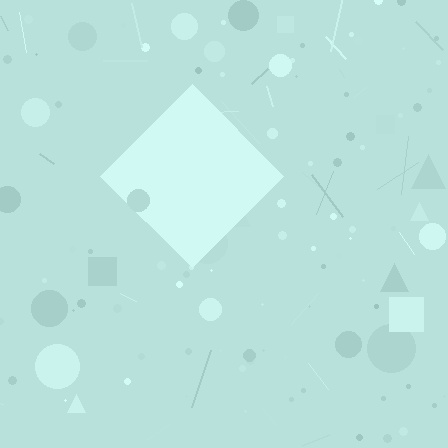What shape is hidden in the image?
A diamond is hidden in the image.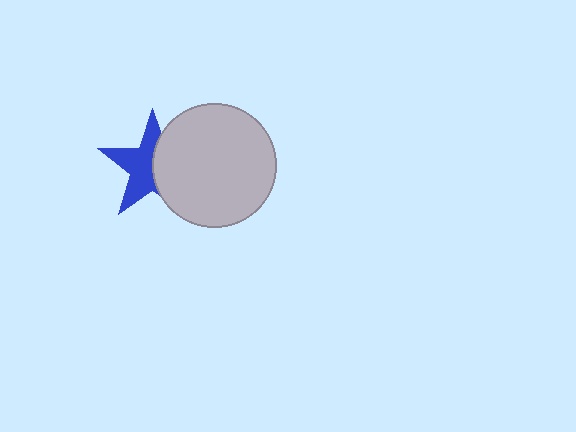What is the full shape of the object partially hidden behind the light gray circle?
The partially hidden object is a blue star.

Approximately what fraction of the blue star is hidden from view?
Roughly 45% of the blue star is hidden behind the light gray circle.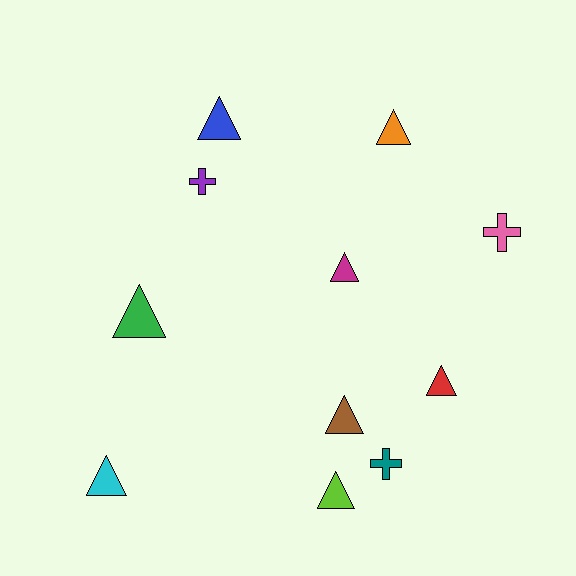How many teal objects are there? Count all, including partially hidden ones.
There is 1 teal object.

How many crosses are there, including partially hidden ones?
There are 3 crosses.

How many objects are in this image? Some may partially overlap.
There are 11 objects.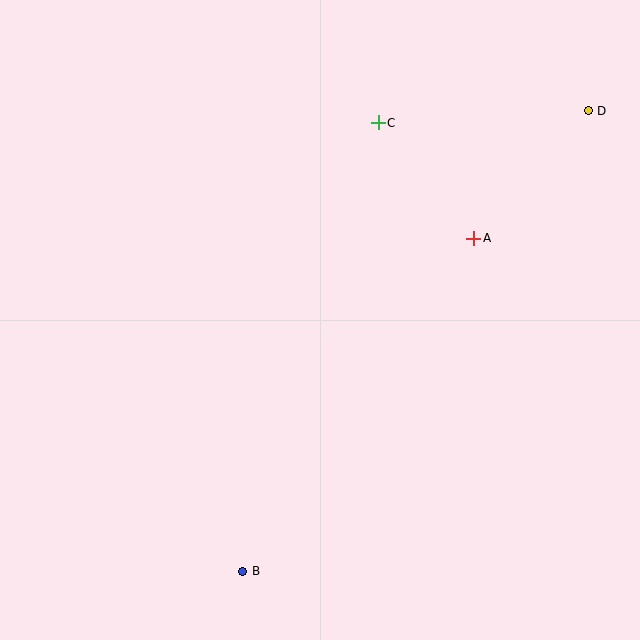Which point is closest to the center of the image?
Point A at (474, 238) is closest to the center.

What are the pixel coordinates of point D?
Point D is at (588, 111).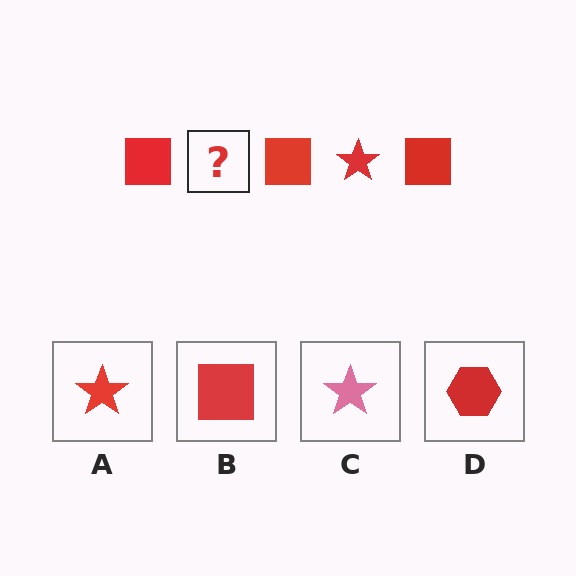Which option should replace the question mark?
Option A.